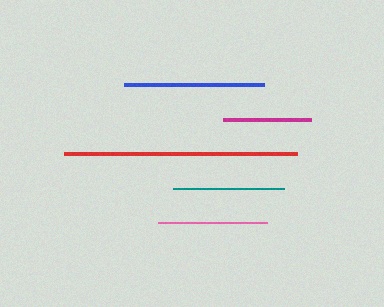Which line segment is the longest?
The red line is the longest at approximately 233 pixels.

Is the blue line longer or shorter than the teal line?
The blue line is longer than the teal line.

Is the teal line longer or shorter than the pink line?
The teal line is longer than the pink line.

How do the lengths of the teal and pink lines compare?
The teal and pink lines are approximately the same length.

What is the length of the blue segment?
The blue segment is approximately 140 pixels long.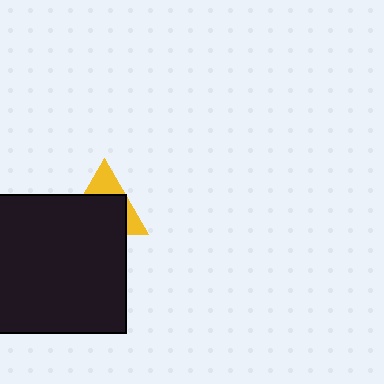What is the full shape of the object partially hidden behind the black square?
The partially hidden object is a yellow triangle.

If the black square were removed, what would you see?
You would see the complete yellow triangle.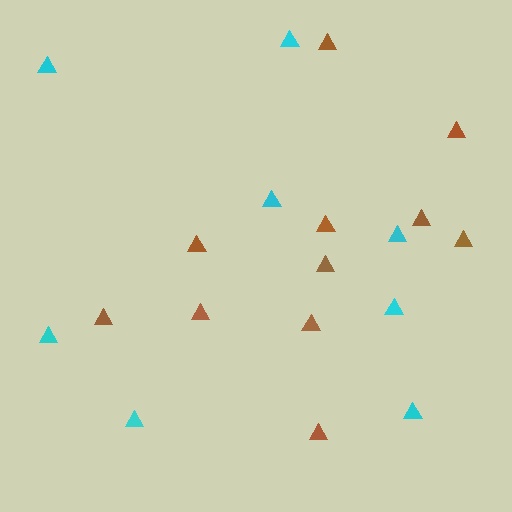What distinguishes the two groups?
There are 2 groups: one group of brown triangles (11) and one group of cyan triangles (8).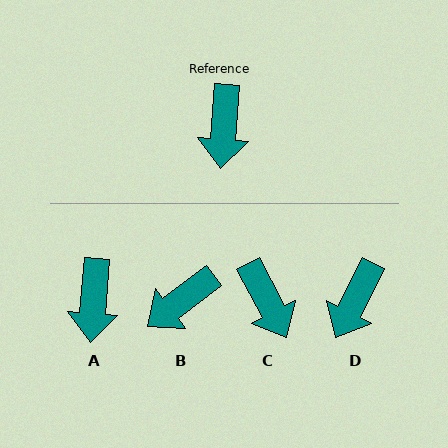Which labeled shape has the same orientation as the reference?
A.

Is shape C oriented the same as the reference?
No, it is off by about 32 degrees.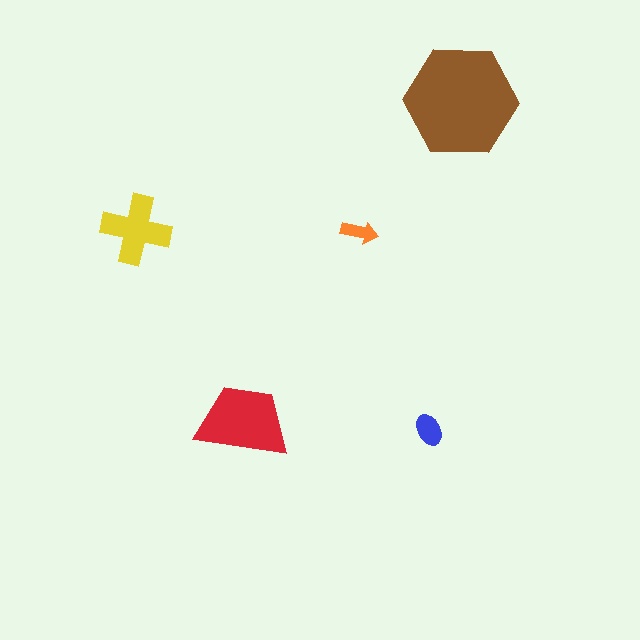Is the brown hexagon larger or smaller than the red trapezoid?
Larger.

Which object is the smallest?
The orange arrow.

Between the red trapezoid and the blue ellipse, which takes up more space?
The red trapezoid.